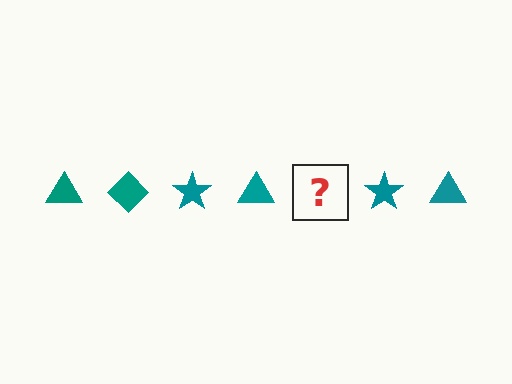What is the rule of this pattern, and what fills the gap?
The rule is that the pattern cycles through triangle, diamond, star shapes in teal. The gap should be filled with a teal diamond.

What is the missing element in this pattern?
The missing element is a teal diamond.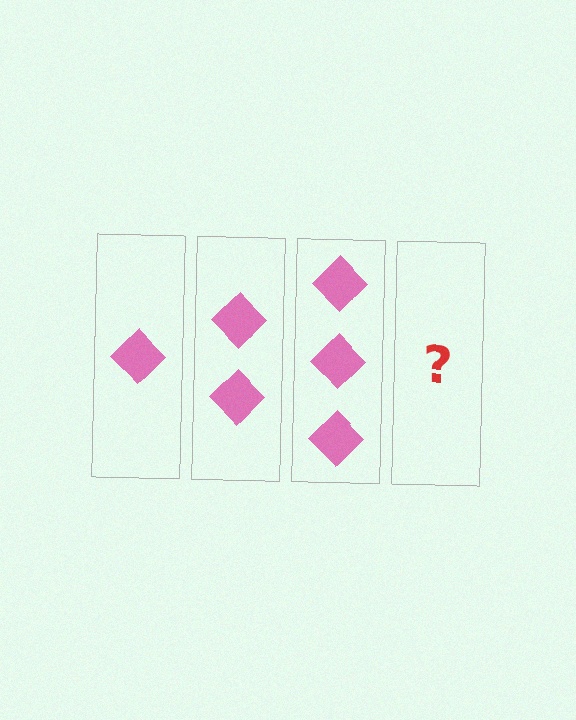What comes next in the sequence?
The next element should be 4 diamonds.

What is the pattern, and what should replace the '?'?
The pattern is that each step adds one more diamond. The '?' should be 4 diamonds.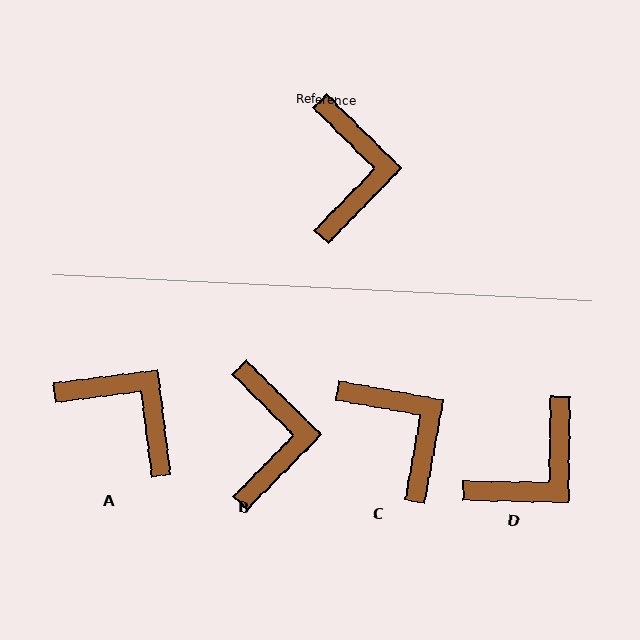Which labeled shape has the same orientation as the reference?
B.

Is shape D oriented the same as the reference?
No, it is off by about 46 degrees.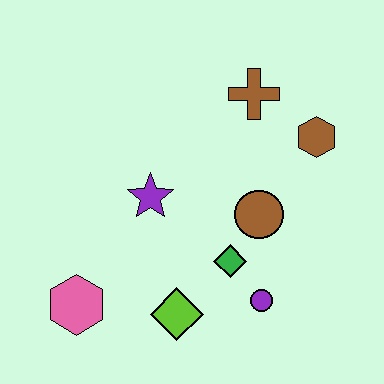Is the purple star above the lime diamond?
Yes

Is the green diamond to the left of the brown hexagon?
Yes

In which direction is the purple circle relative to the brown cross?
The purple circle is below the brown cross.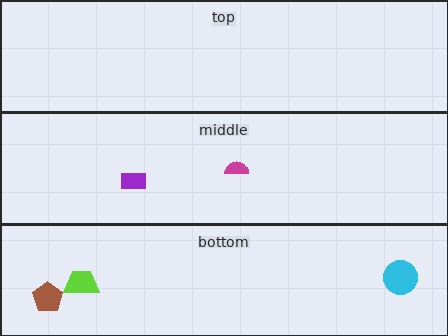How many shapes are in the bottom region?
3.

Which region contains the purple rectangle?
The middle region.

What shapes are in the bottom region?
The brown pentagon, the cyan circle, the lime trapezoid.